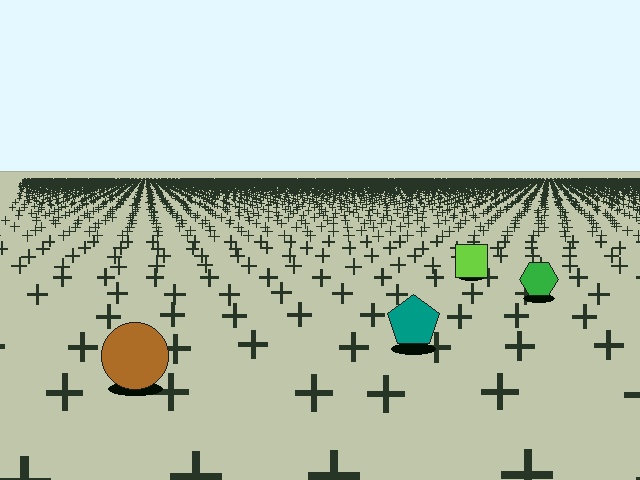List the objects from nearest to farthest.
From nearest to farthest: the brown circle, the teal pentagon, the green hexagon, the lime square.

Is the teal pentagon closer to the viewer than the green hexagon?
Yes. The teal pentagon is closer — you can tell from the texture gradient: the ground texture is coarser near it.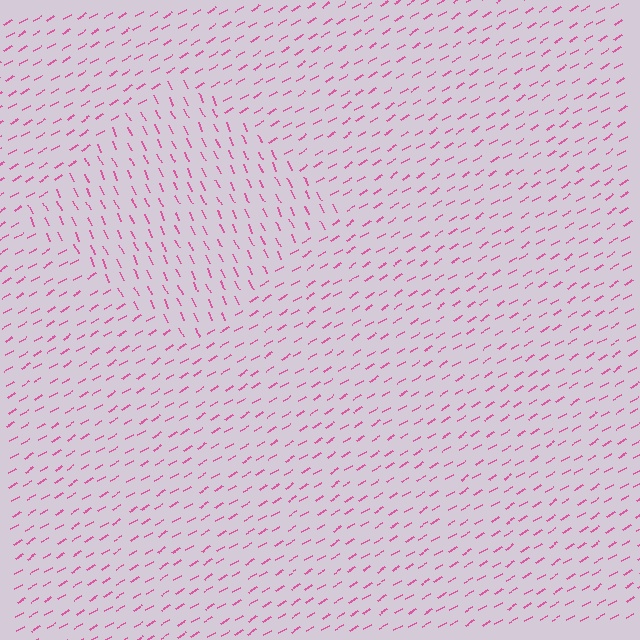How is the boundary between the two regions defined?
The boundary is defined purely by a change in line orientation (approximately 83 degrees difference). All lines are the same color and thickness.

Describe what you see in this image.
The image is filled with small pink line segments. A diamond region in the image has lines oriented differently from the surrounding lines, creating a visible texture boundary.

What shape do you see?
I see a diamond.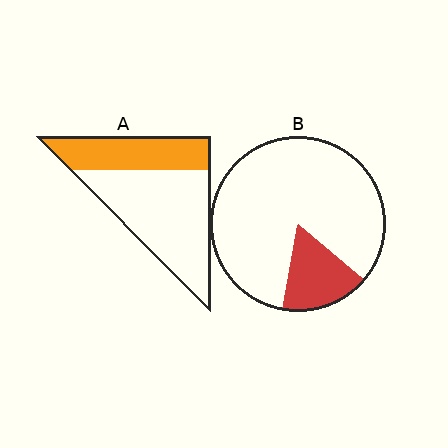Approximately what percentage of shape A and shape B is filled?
A is approximately 35% and B is approximately 15%.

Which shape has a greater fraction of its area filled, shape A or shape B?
Shape A.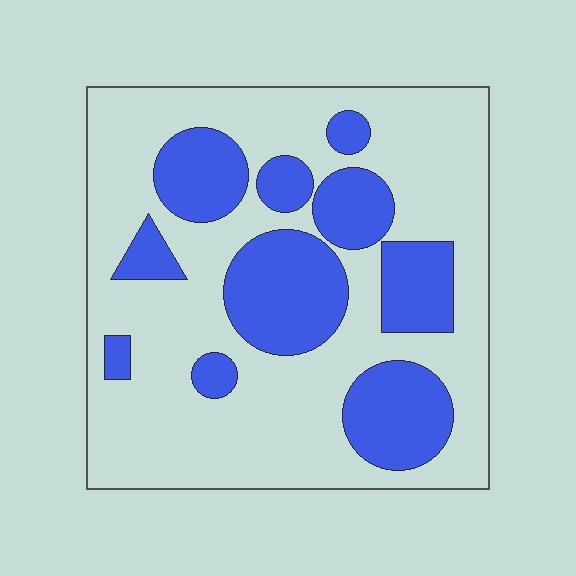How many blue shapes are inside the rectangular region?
10.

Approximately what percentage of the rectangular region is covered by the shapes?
Approximately 30%.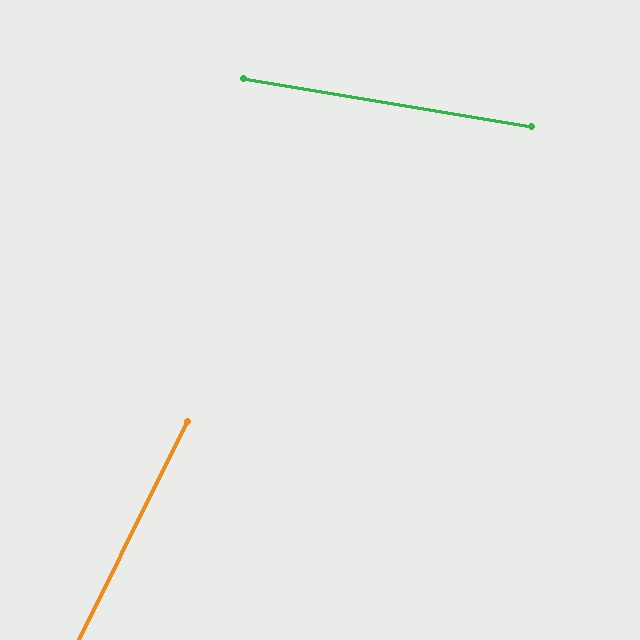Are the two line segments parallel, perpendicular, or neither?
Neither parallel nor perpendicular — they differ by about 73°.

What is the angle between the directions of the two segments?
Approximately 73 degrees.